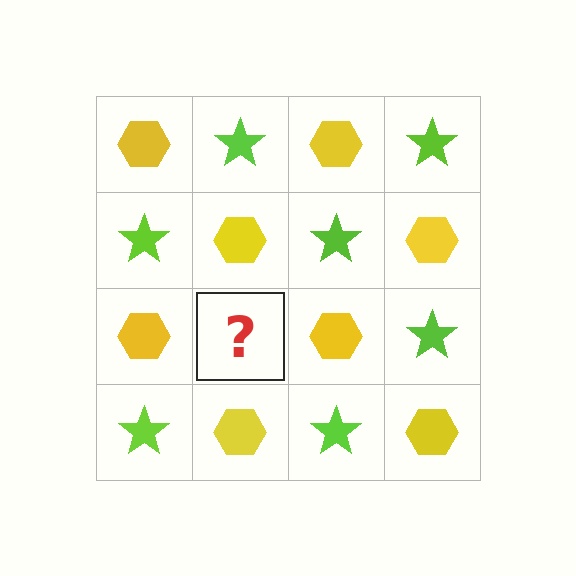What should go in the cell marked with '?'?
The missing cell should contain a lime star.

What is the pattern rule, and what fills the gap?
The rule is that it alternates yellow hexagon and lime star in a checkerboard pattern. The gap should be filled with a lime star.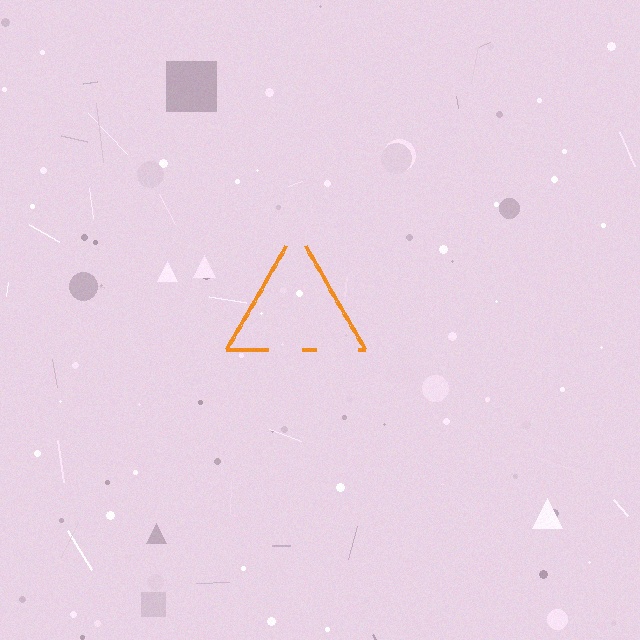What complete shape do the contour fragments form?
The contour fragments form a triangle.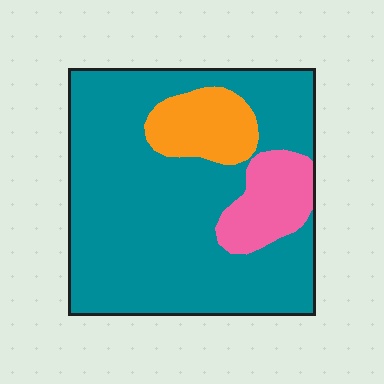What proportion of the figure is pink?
Pink covers roughly 10% of the figure.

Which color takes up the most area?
Teal, at roughly 75%.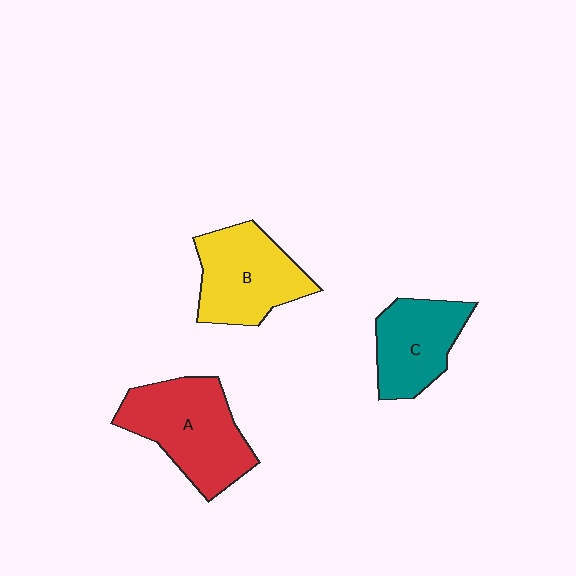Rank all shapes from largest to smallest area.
From largest to smallest: A (red), B (yellow), C (teal).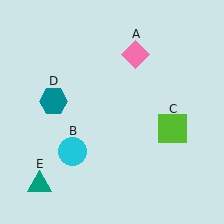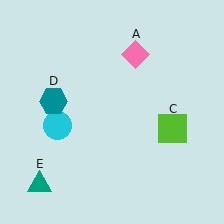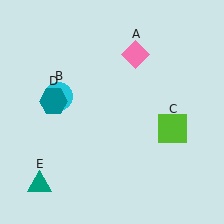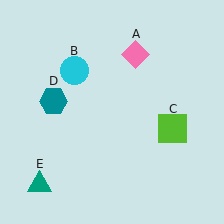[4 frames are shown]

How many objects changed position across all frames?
1 object changed position: cyan circle (object B).